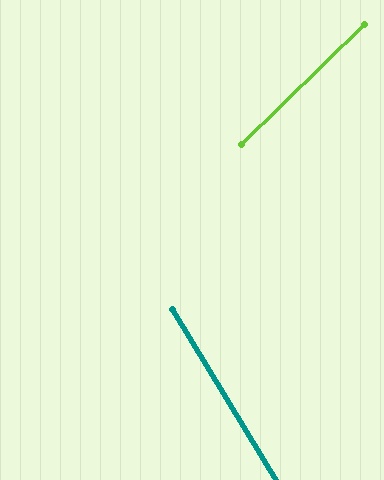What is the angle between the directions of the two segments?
Approximately 77 degrees.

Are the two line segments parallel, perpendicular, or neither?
Neither parallel nor perpendicular — they differ by about 77°.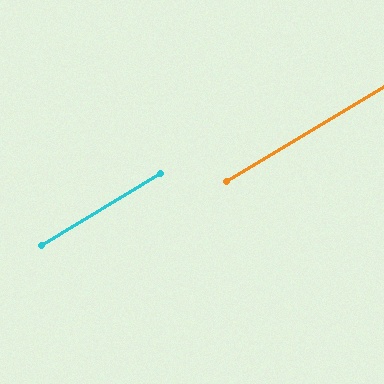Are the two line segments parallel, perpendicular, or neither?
Parallel — their directions differ by only 0.1°.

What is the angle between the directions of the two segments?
Approximately 0 degrees.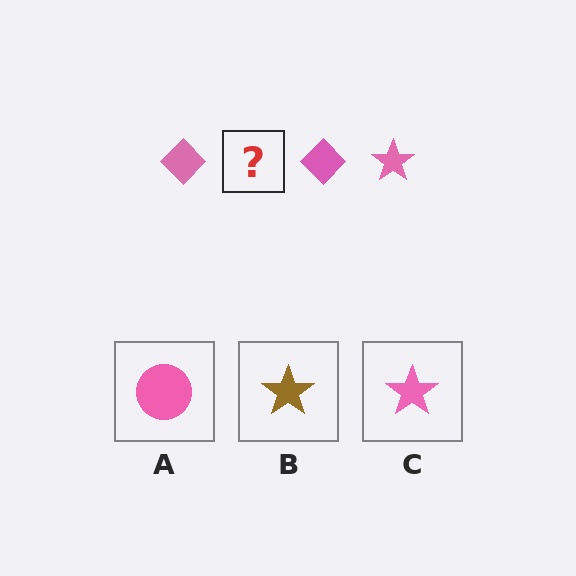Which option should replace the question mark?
Option C.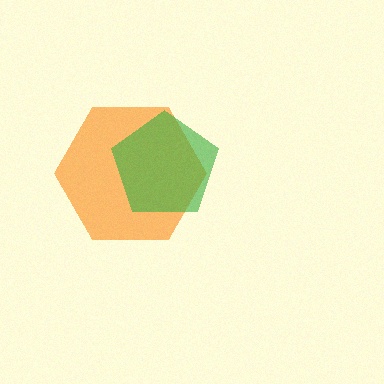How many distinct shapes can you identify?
There are 2 distinct shapes: an orange hexagon, a green pentagon.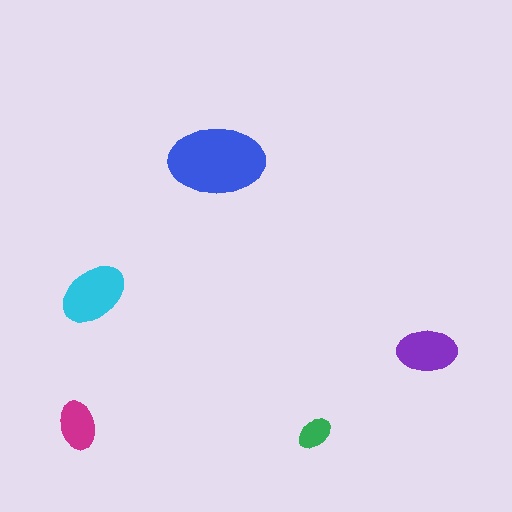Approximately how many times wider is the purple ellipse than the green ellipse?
About 1.5 times wider.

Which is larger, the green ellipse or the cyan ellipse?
The cyan one.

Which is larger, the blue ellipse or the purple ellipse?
The blue one.